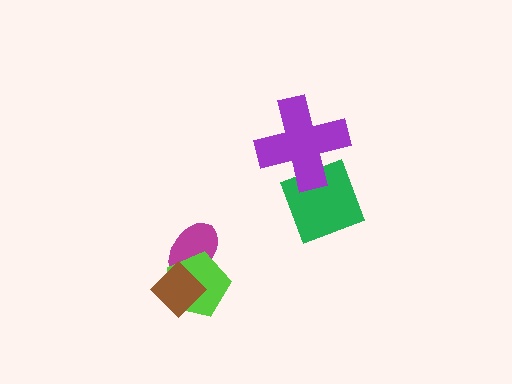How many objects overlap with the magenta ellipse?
2 objects overlap with the magenta ellipse.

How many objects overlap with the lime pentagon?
2 objects overlap with the lime pentagon.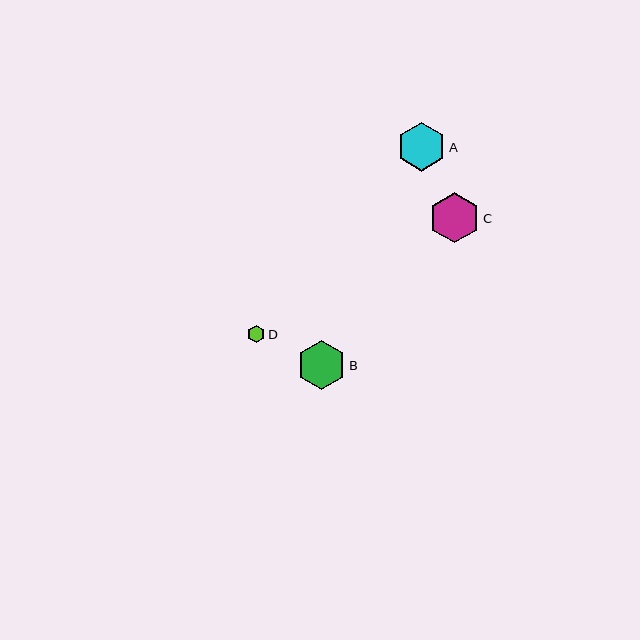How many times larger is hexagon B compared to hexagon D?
Hexagon B is approximately 2.8 times the size of hexagon D.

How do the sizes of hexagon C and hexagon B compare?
Hexagon C and hexagon B are approximately the same size.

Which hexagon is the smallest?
Hexagon D is the smallest with a size of approximately 17 pixels.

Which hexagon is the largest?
Hexagon C is the largest with a size of approximately 50 pixels.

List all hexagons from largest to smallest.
From largest to smallest: C, A, B, D.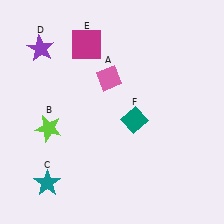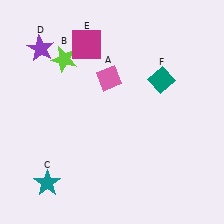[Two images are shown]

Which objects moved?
The objects that moved are: the lime star (B), the teal diamond (F).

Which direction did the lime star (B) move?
The lime star (B) moved up.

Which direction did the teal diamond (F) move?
The teal diamond (F) moved up.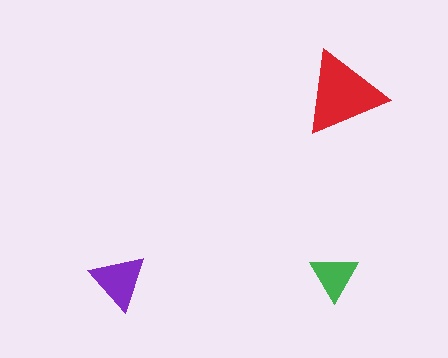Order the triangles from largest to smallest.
the red one, the purple one, the green one.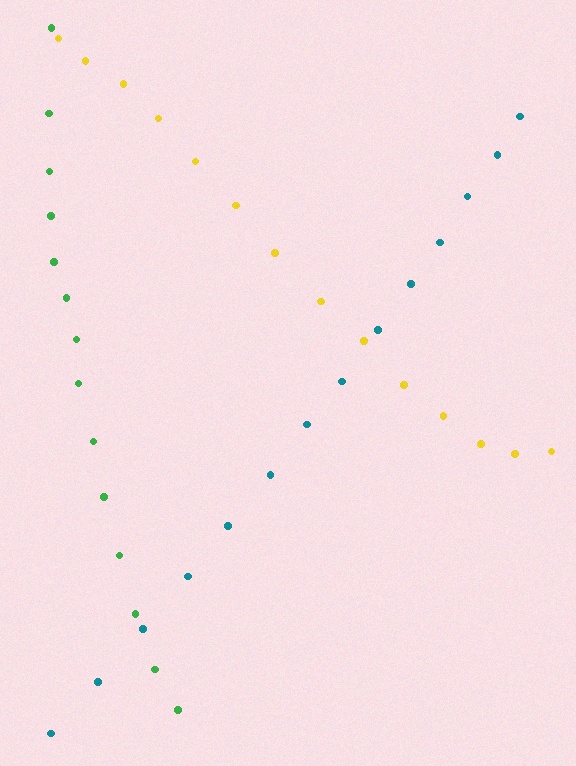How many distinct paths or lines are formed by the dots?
There are 3 distinct paths.